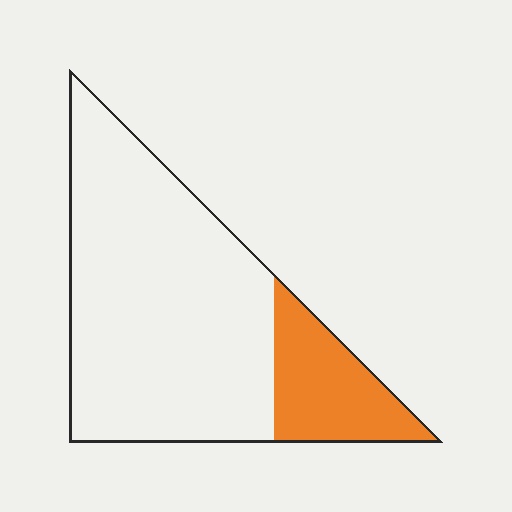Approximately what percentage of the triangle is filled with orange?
Approximately 20%.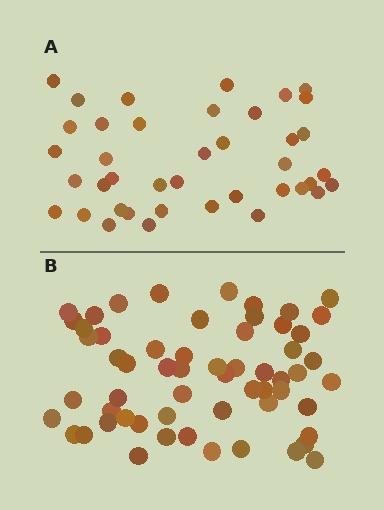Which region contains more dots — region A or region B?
Region B (the bottom region) has more dots.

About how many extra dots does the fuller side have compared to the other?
Region B has approximately 20 more dots than region A.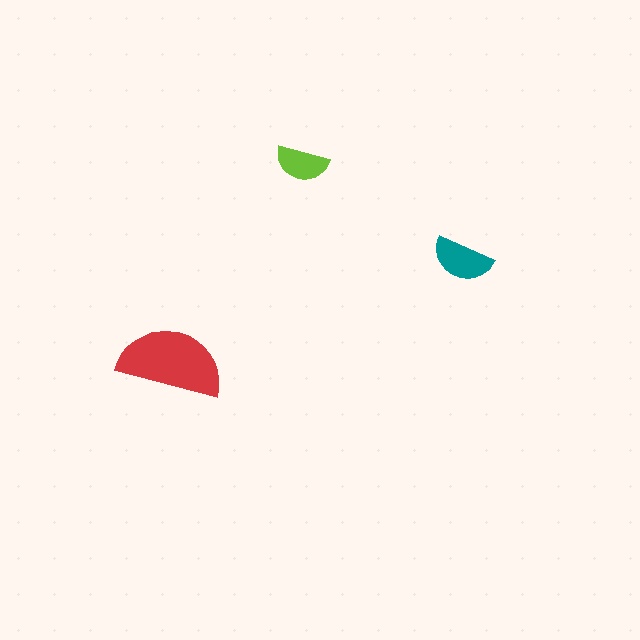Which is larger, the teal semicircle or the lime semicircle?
The teal one.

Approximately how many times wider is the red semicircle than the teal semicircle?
About 1.5 times wider.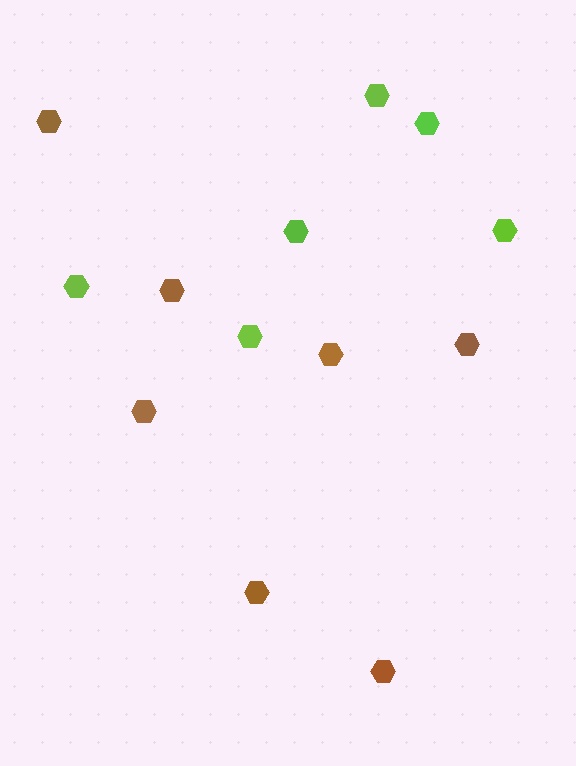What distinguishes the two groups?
There are 2 groups: one group of lime hexagons (6) and one group of brown hexagons (7).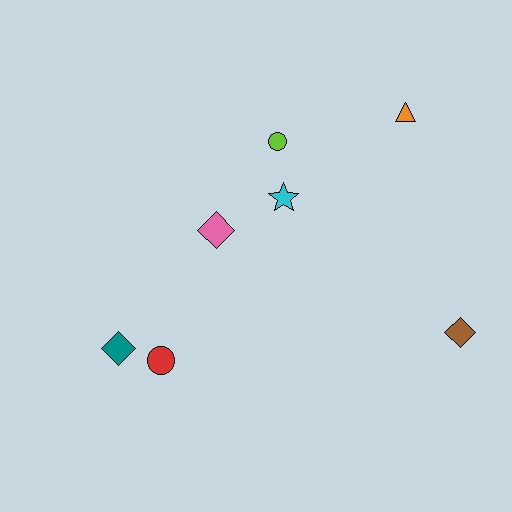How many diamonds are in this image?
There are 3 diamonds.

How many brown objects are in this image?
There is 1 brown object.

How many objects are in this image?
There are 7 objects.